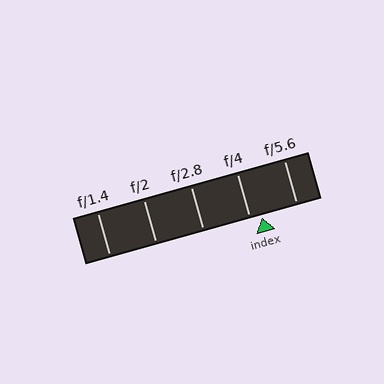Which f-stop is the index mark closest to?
The index mark is closest to f/4.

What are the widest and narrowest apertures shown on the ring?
The widest aperture shown is f/1.4 and the narrowest is f/5.6.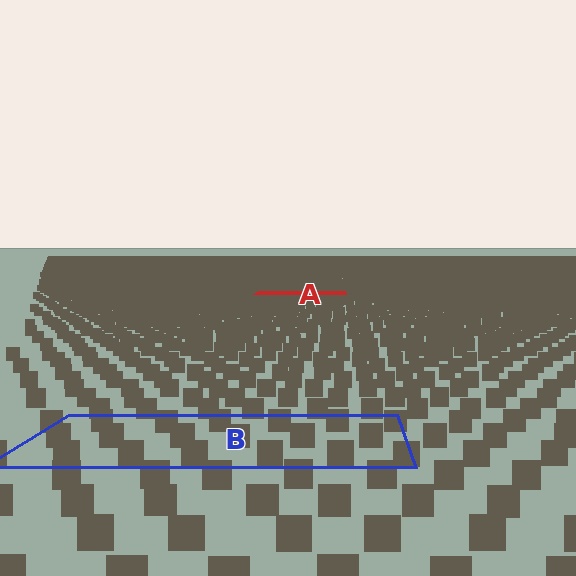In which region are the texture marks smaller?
The texture marks are smaller in region A, because it is farther away.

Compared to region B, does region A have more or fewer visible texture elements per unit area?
Region A has more texture elements per unit area — they are packed more densely because it is farther away.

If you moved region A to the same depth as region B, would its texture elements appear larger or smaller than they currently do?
They would appear larger. At a closer depth, the same texture elements are projected at a bigger on-screen size.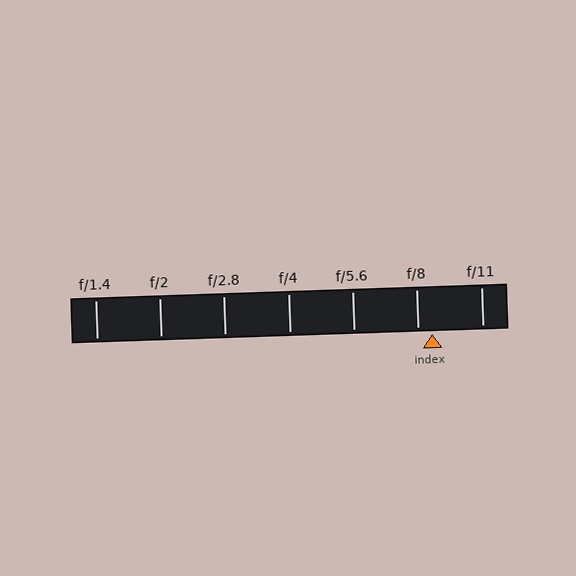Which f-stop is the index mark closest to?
The index mark is closest to f/8.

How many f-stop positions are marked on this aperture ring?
There are 7 f-stop positions marked.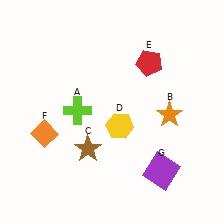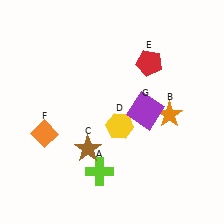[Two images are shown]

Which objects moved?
The objects that moved are: the lime cross (A), the purple square (G).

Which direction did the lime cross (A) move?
The lime cross (A) moved down.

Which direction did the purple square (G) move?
The purple square (G) moved up.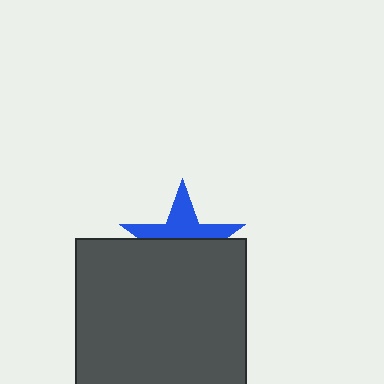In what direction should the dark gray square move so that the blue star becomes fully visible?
The dark gray square should move down. That is the shortest direction to clear the overlap and leave the blue star fully visible.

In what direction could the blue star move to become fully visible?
The blue star could move up. That would shift it out from behind the dark gray square entirely.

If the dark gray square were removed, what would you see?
You would see the complete blue star.